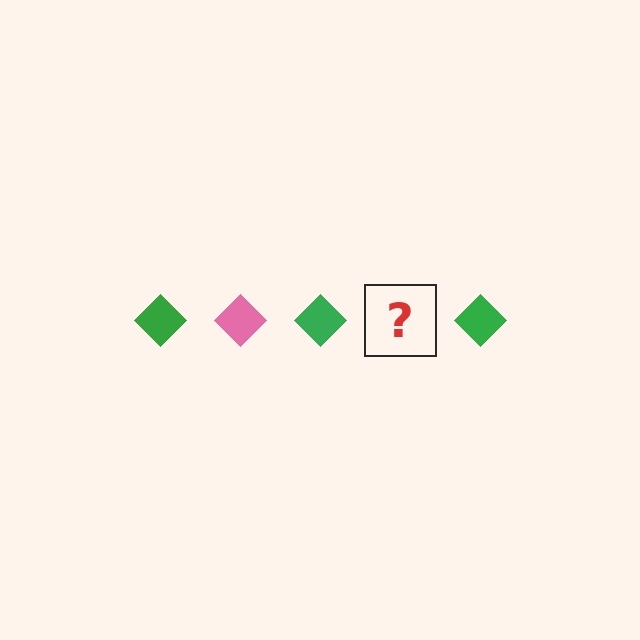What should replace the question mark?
The question mark should be replaced with a pink diamond.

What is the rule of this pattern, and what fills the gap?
The rule is that the pattern cycles through green, pink diamonds. The gap should be filled with a pink diamond.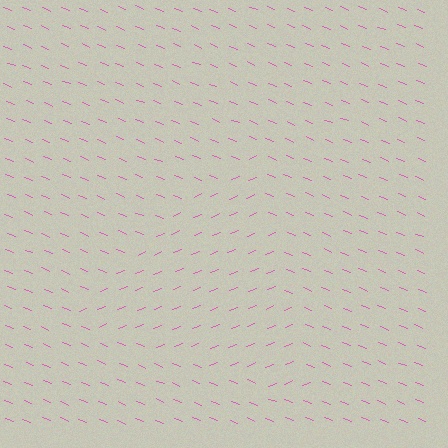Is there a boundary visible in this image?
Yes, there is a texture boundary formed by a change in line orientation.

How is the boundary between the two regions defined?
The boundary is defined purely by a change in line orientation (approximately 45 degrees difference). All lines are the same color and thickness.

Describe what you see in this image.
The image is filled with small pink line segments. A triangle region in the image has lines oriented differently from the surrounding lines, creating a visible texture boundary.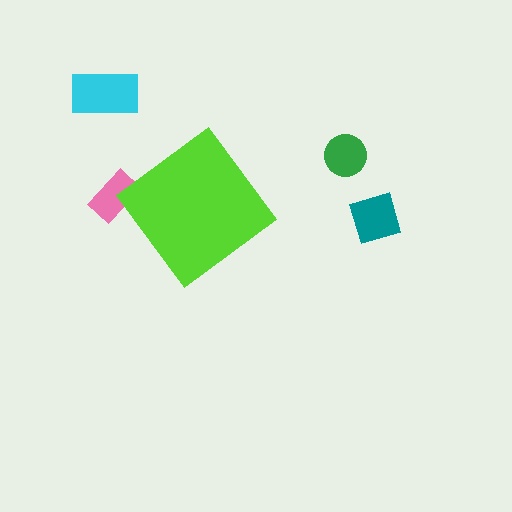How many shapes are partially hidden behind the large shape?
1 shape is partially hidden.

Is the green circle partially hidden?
No, the green circle is fully visible.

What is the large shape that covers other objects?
A lime diamond.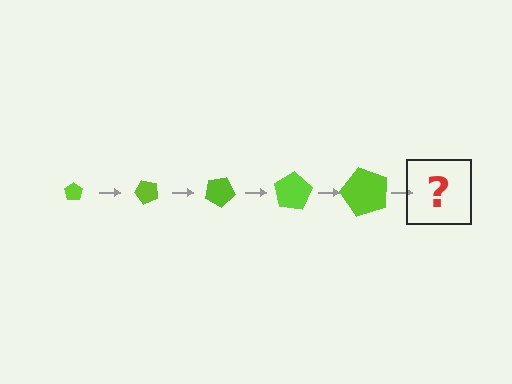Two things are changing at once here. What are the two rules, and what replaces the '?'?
The two rules are that the pentagon grows larger each step and it rotates 50 degrees each step. The '?' should be a pentagon, larger than the previous one and rotated 250 degrees from the start.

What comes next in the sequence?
The next element should be a pentagon, larger than the previous one and rotated 250 degrees from the start.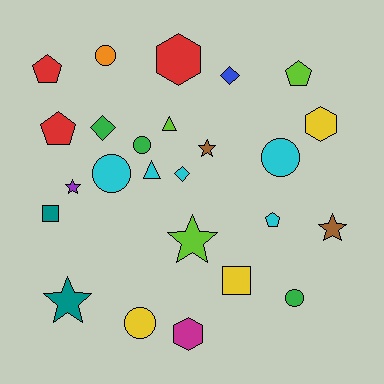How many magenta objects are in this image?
There is 1 magenta object.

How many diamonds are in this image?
There are 3 diamonds.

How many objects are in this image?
There are 25 objects.